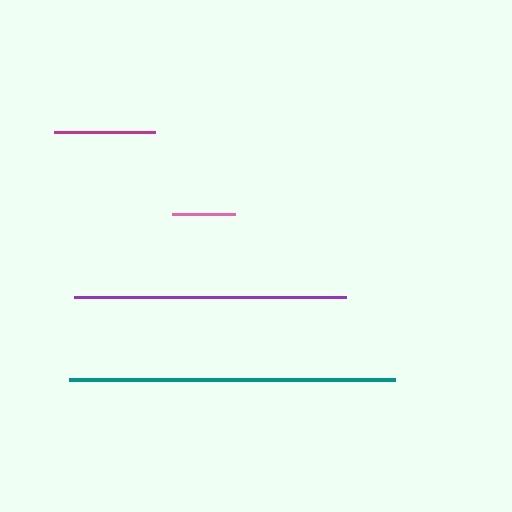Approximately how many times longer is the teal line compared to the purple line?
The teal line is approximately 1.2 times the length of the purple line.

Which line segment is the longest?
The teal line is the longest at approximately 326 pixels.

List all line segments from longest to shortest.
From longest to shortest: teal, purple, magenta, pink.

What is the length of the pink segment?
The pink segment is approximately 62 pixels long.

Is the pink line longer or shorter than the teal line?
The teal line is longer than the pink line.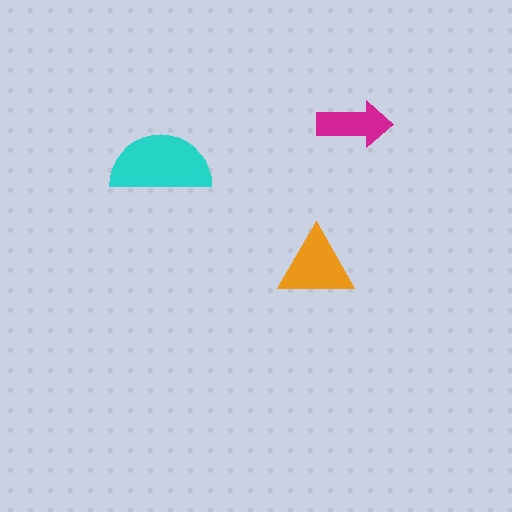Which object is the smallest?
The magenta arrow.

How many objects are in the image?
There are 3 objects in the image.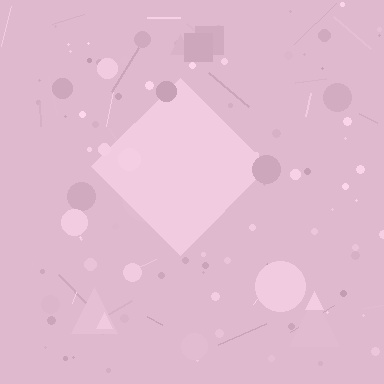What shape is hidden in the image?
A diamond is hidden in the image.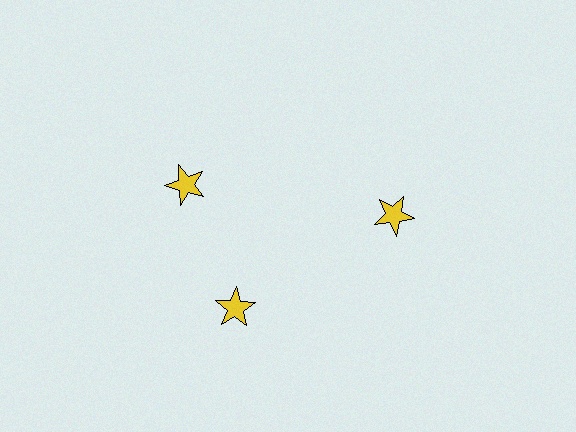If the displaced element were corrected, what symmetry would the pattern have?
It would have 3-fold rotational symmetry — the pattern would map onto itself every 120 degrees.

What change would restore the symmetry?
The symmetry would be restored by rotating it back into even spacing with its neighbors so that all 3 stars sit at equal angles and equal distance from the center.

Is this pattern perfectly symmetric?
No. The 3 yellow stars are arranged in a ring, but one element near the 11 o'clock position is rotated out of alignment along the ring, breaking the 3-fold rotational symmetry.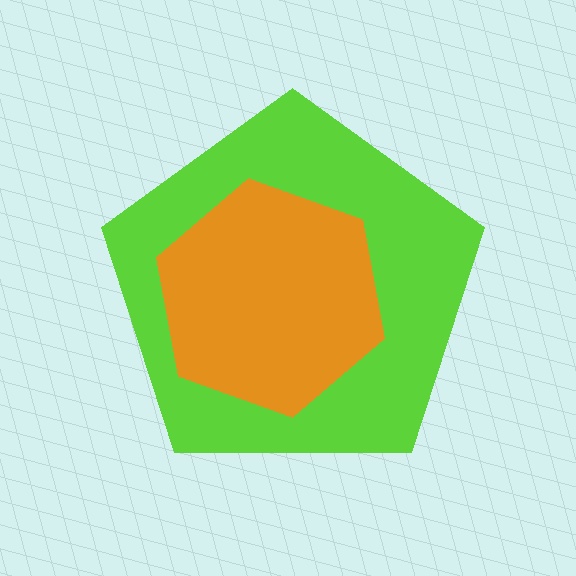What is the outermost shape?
The lime pentagon.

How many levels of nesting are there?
2.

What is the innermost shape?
The orange hexagon.